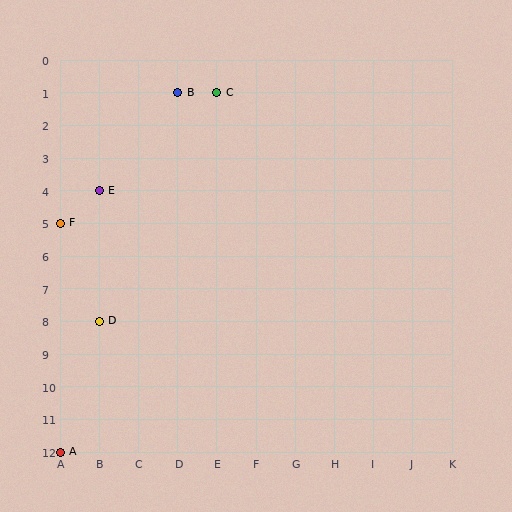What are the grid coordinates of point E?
Point E is at grid coordinates (B, 4).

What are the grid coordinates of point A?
Point A is at grid coordinates (A, 12).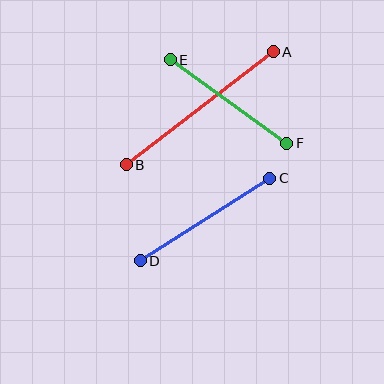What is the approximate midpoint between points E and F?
The midpoint is at approximately (229, 101) pixels.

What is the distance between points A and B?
The distance is approximately 186 pixels.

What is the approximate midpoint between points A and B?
The midpoint is at approximately (200, 108) pixels.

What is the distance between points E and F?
The distance is approximately 144 pixels.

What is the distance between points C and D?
The distance is approximately 153 pixels.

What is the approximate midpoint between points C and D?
The midpoint is at approximately (205, 220) pixels.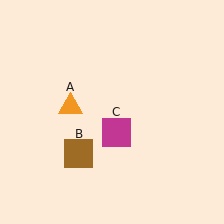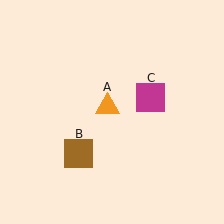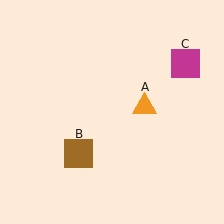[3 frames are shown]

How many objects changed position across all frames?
2 objects changed position: orange triangle (object A), magenta square (object C).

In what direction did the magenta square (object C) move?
The magenta square (object C) moved up and to the right.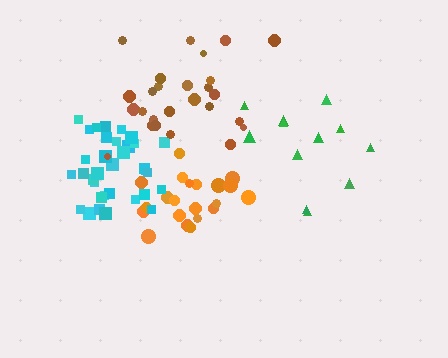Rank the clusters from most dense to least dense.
cyan, orange, brown, green.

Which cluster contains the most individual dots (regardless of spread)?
Cyan (34).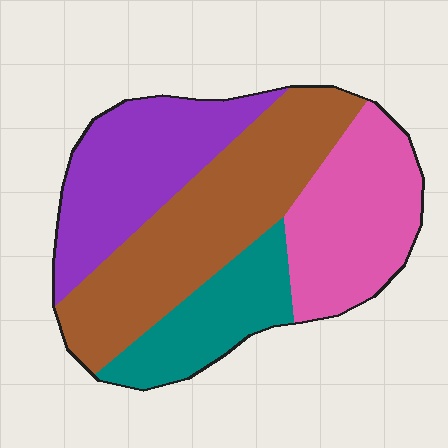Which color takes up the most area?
Brown, at roughly 35%.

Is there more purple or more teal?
Purple.